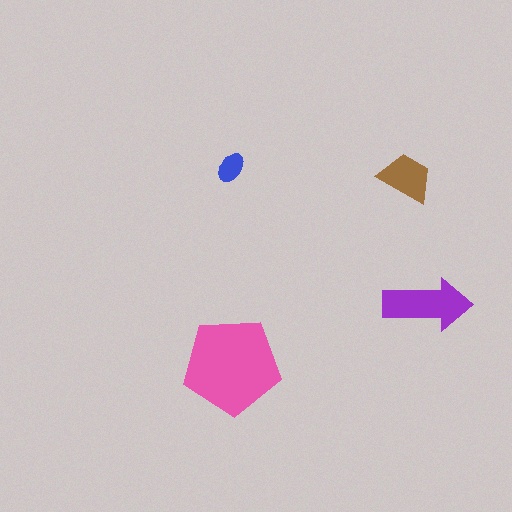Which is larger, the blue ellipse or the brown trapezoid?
The brown trapezoid.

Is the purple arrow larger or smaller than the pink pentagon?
Smaller.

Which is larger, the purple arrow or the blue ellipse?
The purple arrow.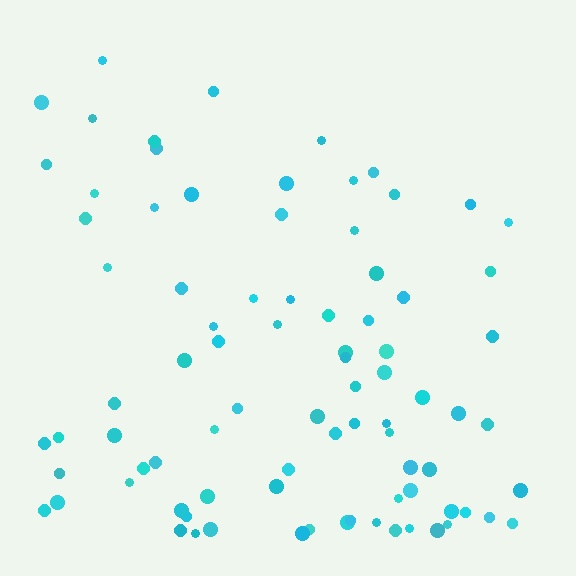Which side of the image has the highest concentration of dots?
The bottom.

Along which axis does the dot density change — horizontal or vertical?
Vertical.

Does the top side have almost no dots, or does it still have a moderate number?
Still a moderate number, just noticeably fewer than the bottom.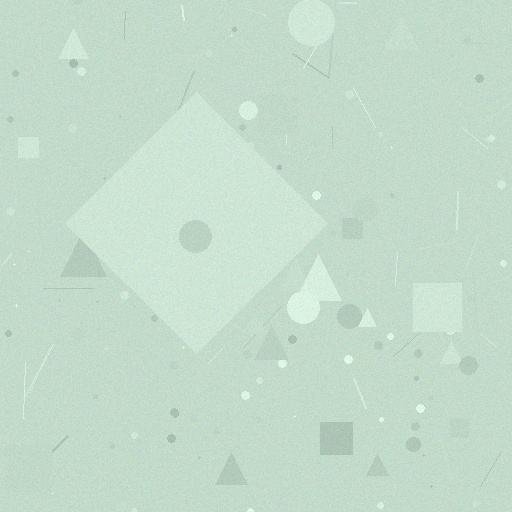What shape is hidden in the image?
A diamond is hidden in the image.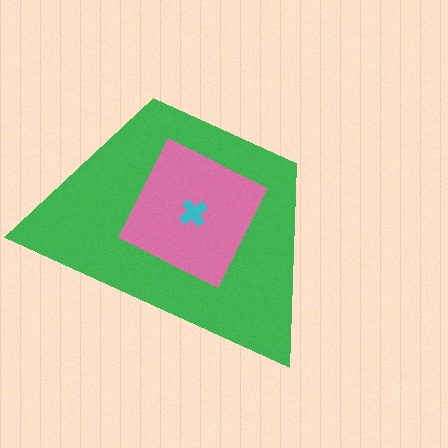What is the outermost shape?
The green trapezoid.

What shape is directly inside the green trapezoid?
The pink square.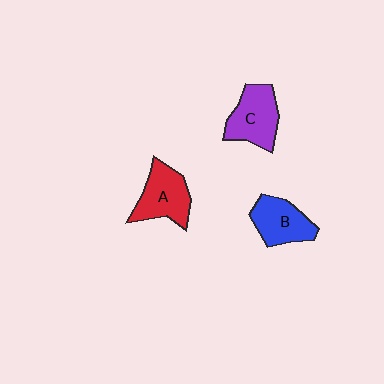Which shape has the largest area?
Shape C (purple).